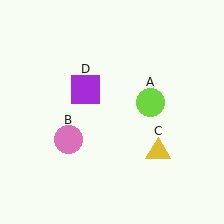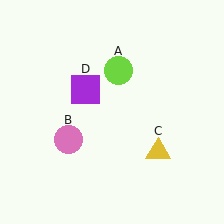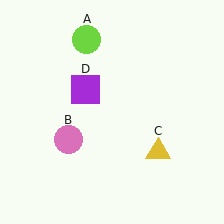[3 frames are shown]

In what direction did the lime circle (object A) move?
The lime circle (object A) moved up and to the left.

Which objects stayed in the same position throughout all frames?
Pink circle (object B) and yellow triangle (object C) and purple square (object D) remained stationary.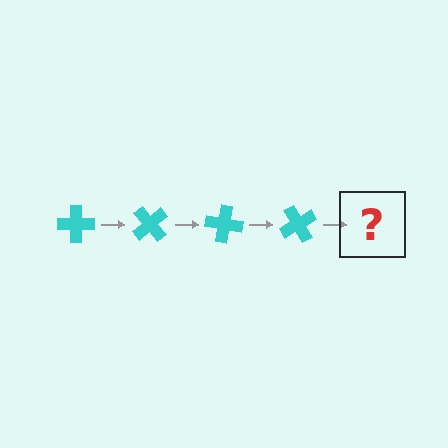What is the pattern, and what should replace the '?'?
The pattern is that the cross rotates 50 degrees each step. The '?' should be a cyan cross rotated 200 degrees.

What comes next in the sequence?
The next element should be a cyan cross rotated 200 degrees.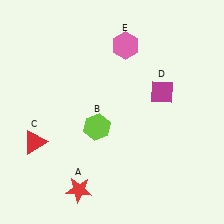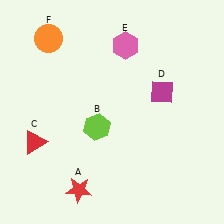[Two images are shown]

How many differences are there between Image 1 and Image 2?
There is 1 difference between the two images.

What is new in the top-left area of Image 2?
An orange circle (F) was added in the top-left area of Image 2.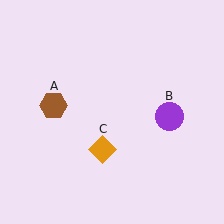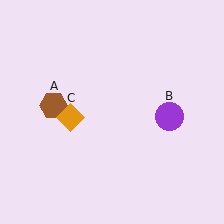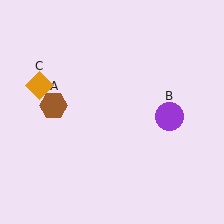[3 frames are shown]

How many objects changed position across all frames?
1 object changed position: orange diamond (object C).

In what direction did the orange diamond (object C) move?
The orange diamond (object C) moved up and to the left.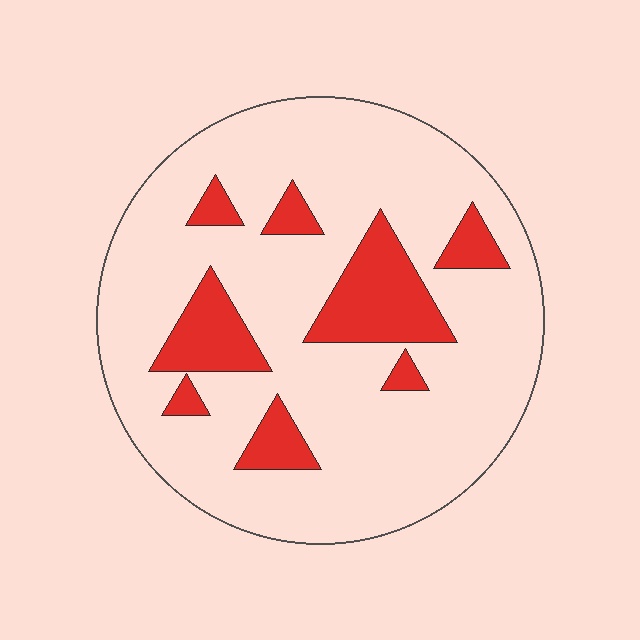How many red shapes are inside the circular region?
8.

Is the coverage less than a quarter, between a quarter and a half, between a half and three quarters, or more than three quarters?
Less than a quarter.